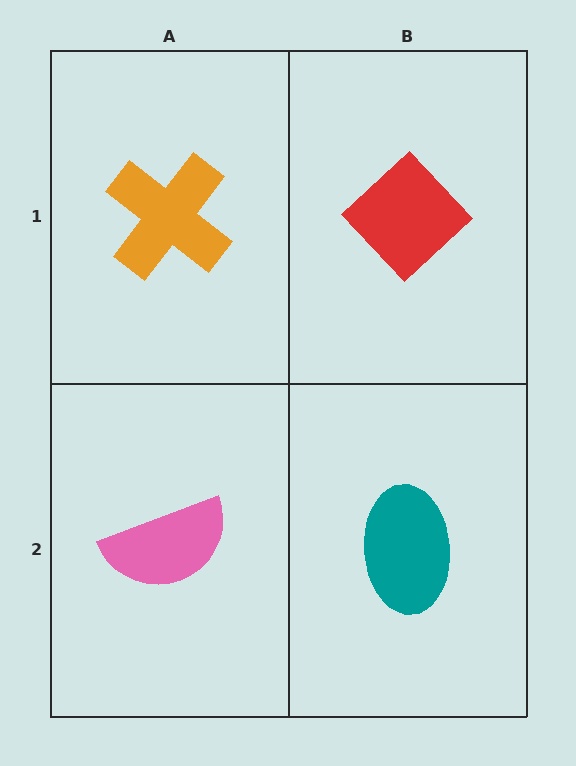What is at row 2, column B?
A teal ellipse.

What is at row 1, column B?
A red diamond.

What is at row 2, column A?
A pink semicircle.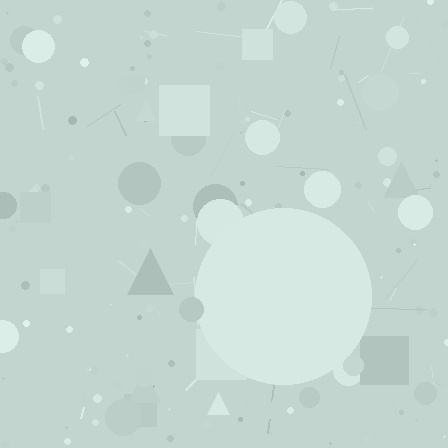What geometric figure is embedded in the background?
A circle is embedded in the background.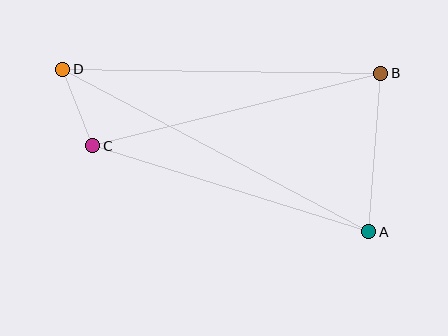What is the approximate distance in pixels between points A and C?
The distance between A and C is approximately 289 pixels.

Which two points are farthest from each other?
Points A and D are farthest from each other.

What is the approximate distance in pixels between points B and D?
The distance between B and D is approximately 318 pixels.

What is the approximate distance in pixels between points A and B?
The distance between A and B is approximately 159 pixels.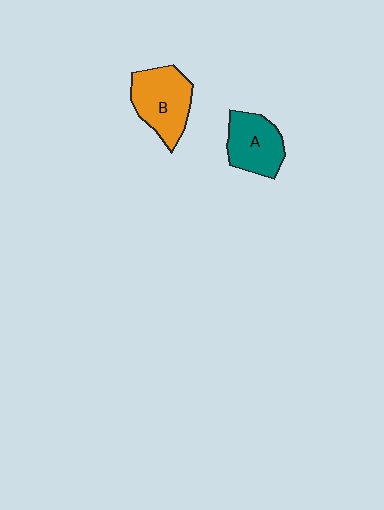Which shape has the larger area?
Shape B (orange).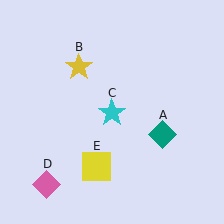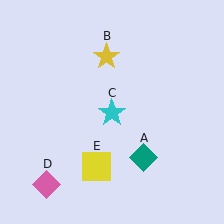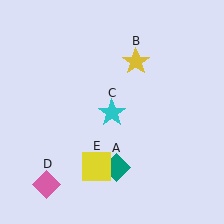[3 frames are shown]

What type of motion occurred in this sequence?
The teal diamond (object A), yellow star (object B) rotated clockwise around the center of the scene.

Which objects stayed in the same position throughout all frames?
Cyan star (object C) and pink diamond (object D) and yellow square (object E) remained stationary.